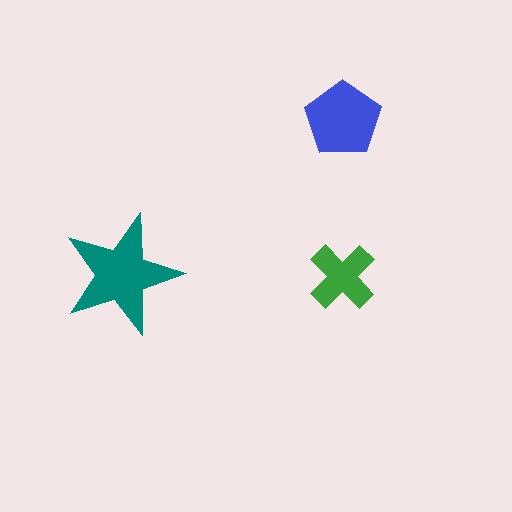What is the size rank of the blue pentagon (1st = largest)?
2nd.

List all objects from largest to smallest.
The teal star, the blue pentagon, the green cross.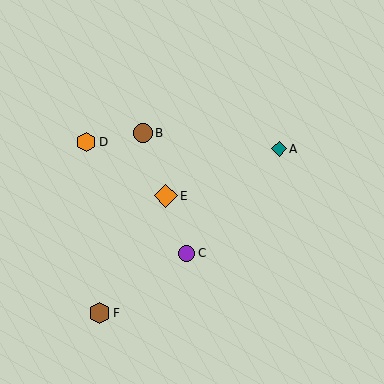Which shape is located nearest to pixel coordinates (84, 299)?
The brown hexagon (labeled F) at (99, 313) is nearest to that location.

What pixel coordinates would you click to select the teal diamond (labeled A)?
Click at (279, 149) to select the teal diamond A.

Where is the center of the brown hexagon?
The center of the brown hexagon is at (99, 313).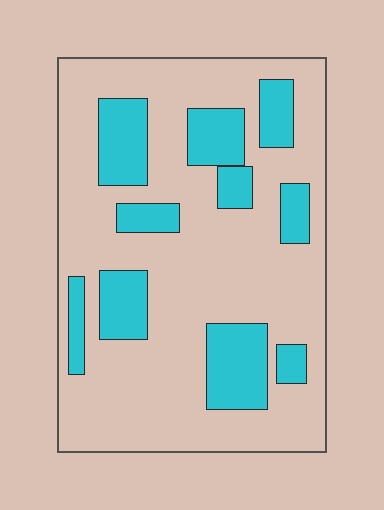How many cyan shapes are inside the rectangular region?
10.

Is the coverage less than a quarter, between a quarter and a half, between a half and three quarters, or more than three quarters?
Between a quarter and a half.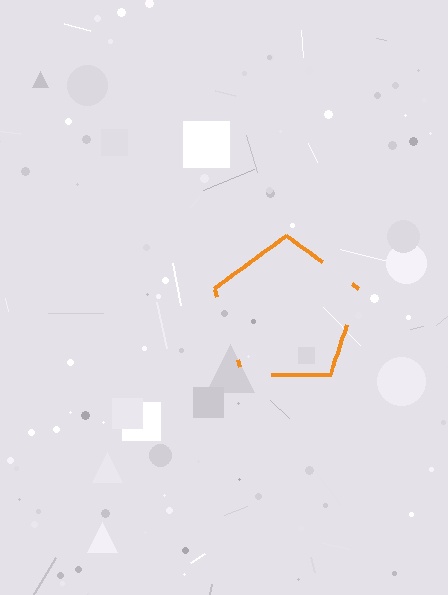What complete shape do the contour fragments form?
The contour fragments form a pentagon.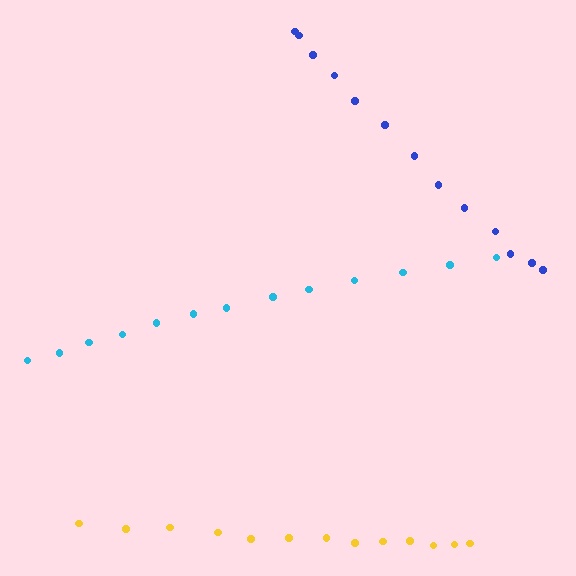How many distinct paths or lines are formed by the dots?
There are 3 distinct paths.